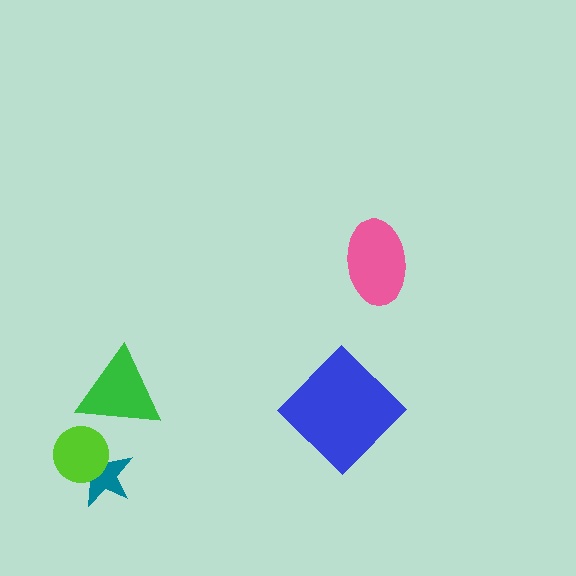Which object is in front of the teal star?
The lime circle is in front of the teal star.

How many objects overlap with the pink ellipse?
0 objects overlap with the pink ellipse.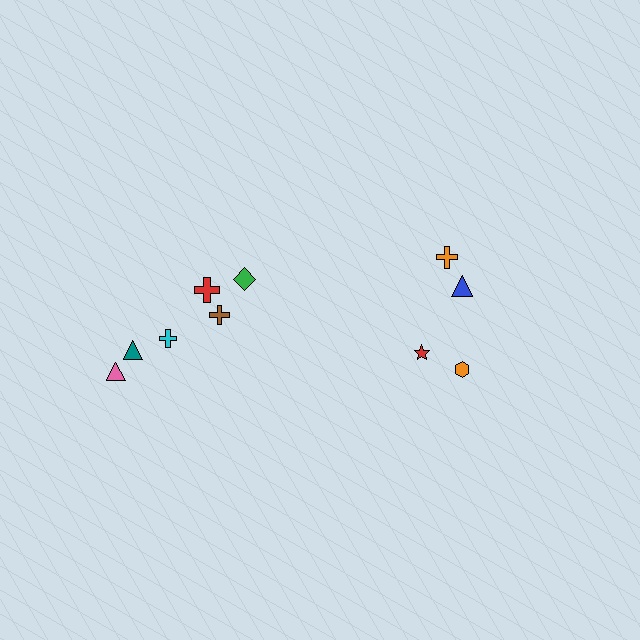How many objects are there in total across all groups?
There are 10 objects.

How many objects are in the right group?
There are 4 objects.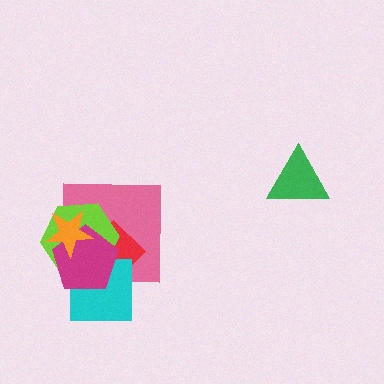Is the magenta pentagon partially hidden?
Yes, it is partially covered by another shape.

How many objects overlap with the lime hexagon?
5 objects overlap with the lime hexagon.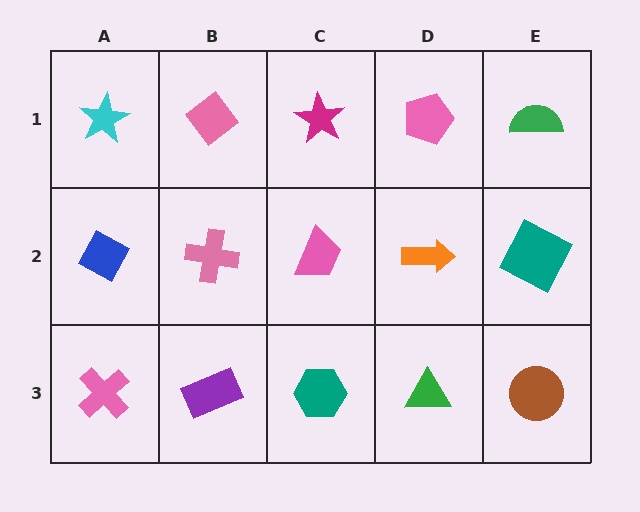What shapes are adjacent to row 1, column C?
A pink trapezoid (row 2, column C), a pink diamond (row 1, column B), a pink pentagon (row 1, column D).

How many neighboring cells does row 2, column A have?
3.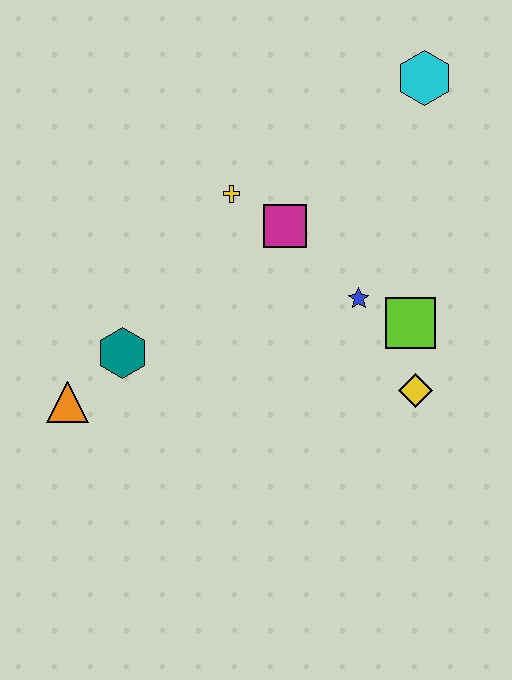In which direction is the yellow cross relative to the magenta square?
The yellow cross is to the left of the magenta square.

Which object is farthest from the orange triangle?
The cyan hexagon is farthest from the orange triangle.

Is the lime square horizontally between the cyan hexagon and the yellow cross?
Yes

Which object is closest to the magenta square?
The yellow cross is closest to the magenta square.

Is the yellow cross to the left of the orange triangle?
No